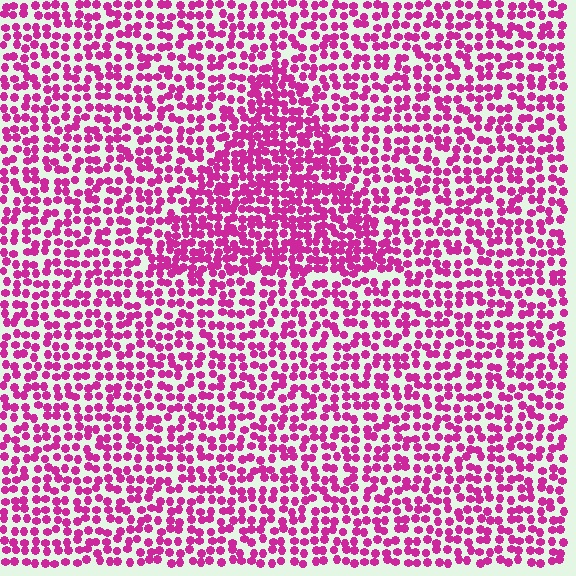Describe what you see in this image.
The image contains small magenta elements arranged at two different densities. A triangle-shaped region is visible where the elements are more densely packed than the surrounding area.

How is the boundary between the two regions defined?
The boundary is defined by a change in element density (approximately 1.6x ratio). All elements are the same color, size, and shape.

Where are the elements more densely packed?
The elements are more densely packed inside the triangle boundary.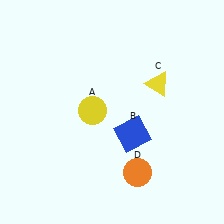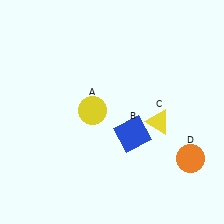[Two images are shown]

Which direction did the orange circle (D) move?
The orange circle (D) moved right.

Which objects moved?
The objects that moved are: the yellow triangle (C), the orange circle (D).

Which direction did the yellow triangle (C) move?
The yellow triangle (C) moved down.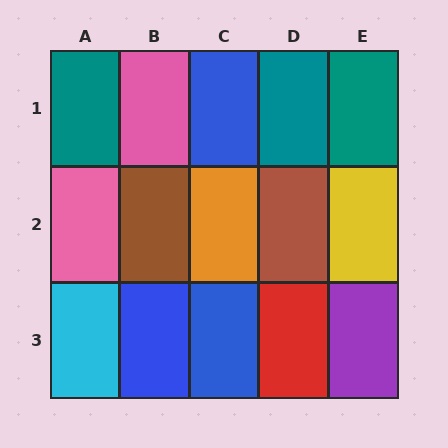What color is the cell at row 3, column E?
Purple.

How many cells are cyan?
1 cell is cyan.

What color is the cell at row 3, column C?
Blue.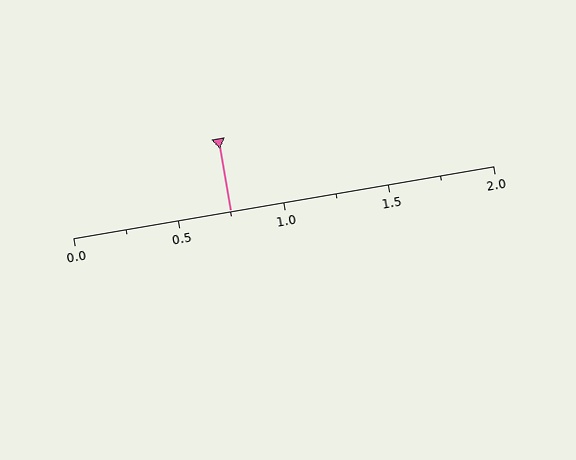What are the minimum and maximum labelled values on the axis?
The axis runs from 0.0 to 2.0.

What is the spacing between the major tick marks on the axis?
The major ticks are spaced 0.5 apart.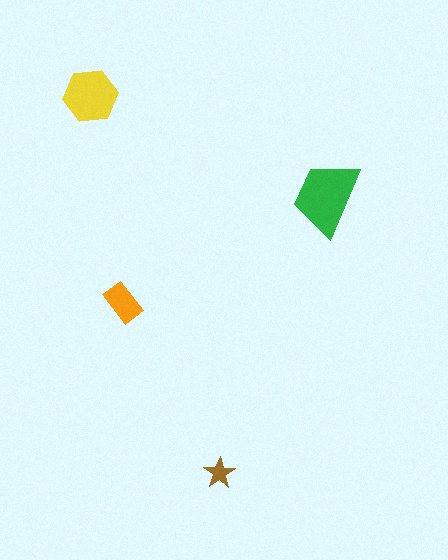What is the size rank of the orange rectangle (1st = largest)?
3rd.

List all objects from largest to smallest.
The green trapezoid, the yellow hexagon, the orange rectangle, the brown star.